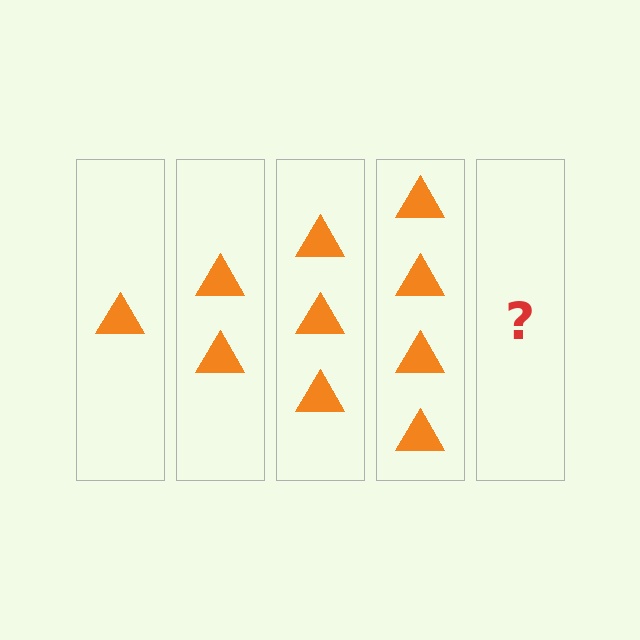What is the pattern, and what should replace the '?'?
The pattern is that each step adds one more triangle. The '?' should be 5 triangles.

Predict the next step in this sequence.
The next step is 5 triangles.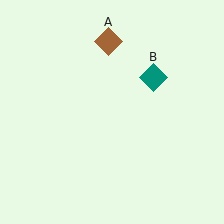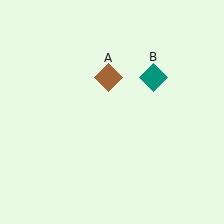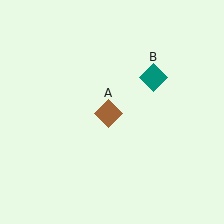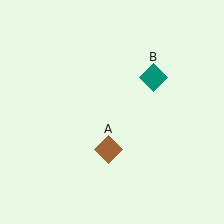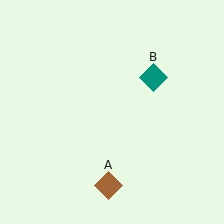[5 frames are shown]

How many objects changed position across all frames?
1 object changed position: brown diamond (object A).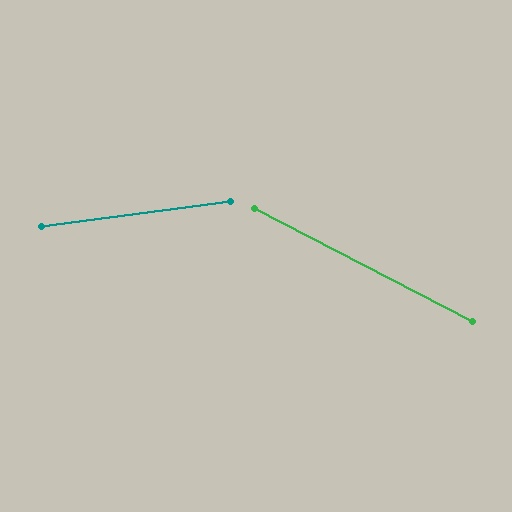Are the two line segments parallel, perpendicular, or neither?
Neither parallel nor perpendicular — they differ by about 35°.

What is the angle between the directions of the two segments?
Approximately 35 degrees.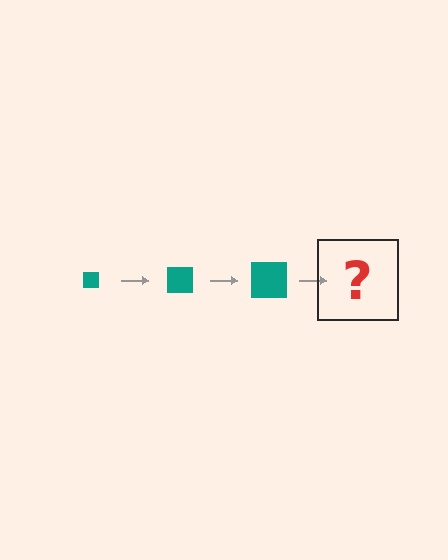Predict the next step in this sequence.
The next step is a teal square, larger than the previous one.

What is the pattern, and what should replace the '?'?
The pattern is that the square gets progressively larger each step. The '?' should be a teal square, larger than the previous one.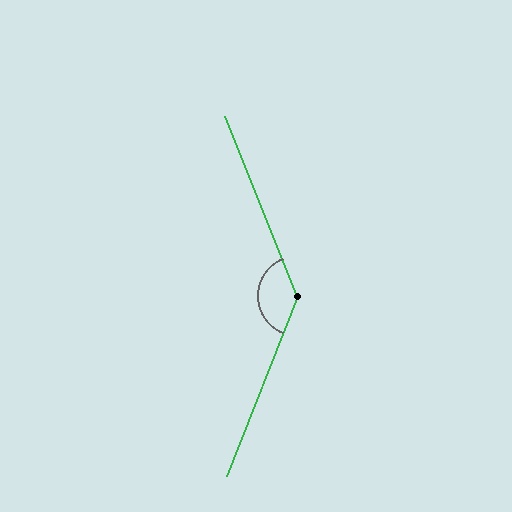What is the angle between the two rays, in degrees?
Approximately 137 degrees.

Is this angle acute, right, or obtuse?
It is obtuse.